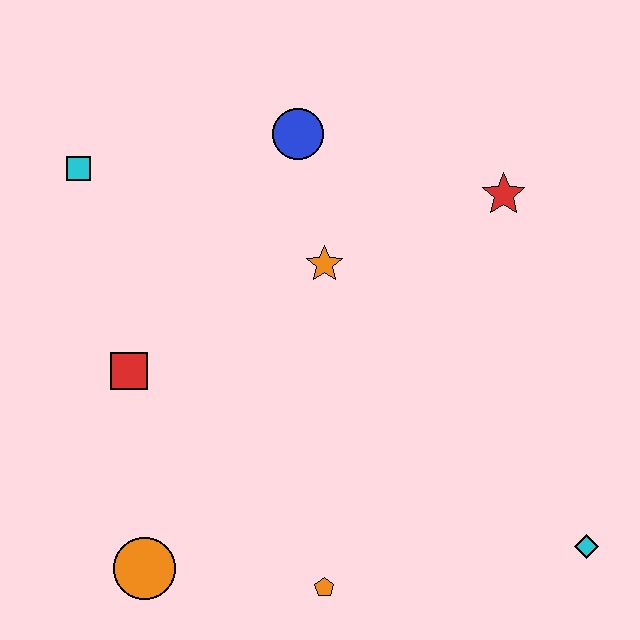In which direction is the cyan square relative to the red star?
The cyan square is to the left of the red star.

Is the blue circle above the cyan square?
Yes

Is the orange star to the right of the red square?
Yes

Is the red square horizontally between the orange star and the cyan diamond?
No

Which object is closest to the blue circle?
The orange star is closest to the blue circle.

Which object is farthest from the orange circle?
The red star is farthest from the orange circle.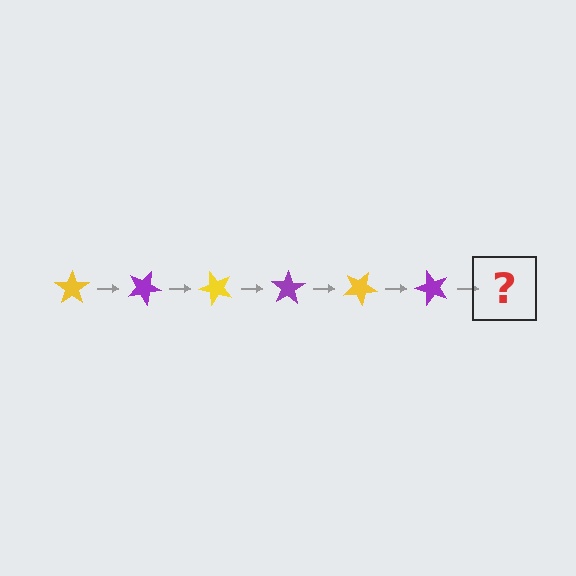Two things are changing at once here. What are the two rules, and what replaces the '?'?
The two rules are that it rotates 25 degrees each step and the color cycles through yellow and purple. The '?' should be a yellow star, rotated 150 degrees from the start.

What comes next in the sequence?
The next element should be a yellow star, rotated 150 degrees from the start.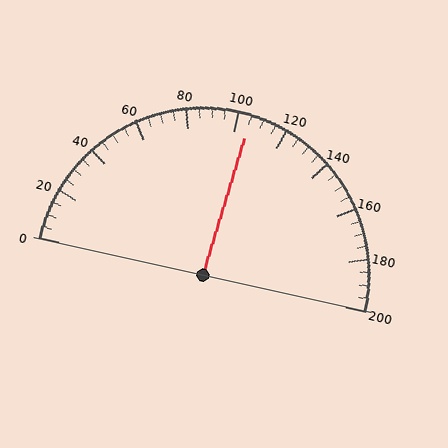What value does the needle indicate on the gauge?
The needle indicates approximately 105.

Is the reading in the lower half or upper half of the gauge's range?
The reading is in the upper half of the range (0 to 200).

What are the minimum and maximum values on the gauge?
The gauge ranges from 0 to 200.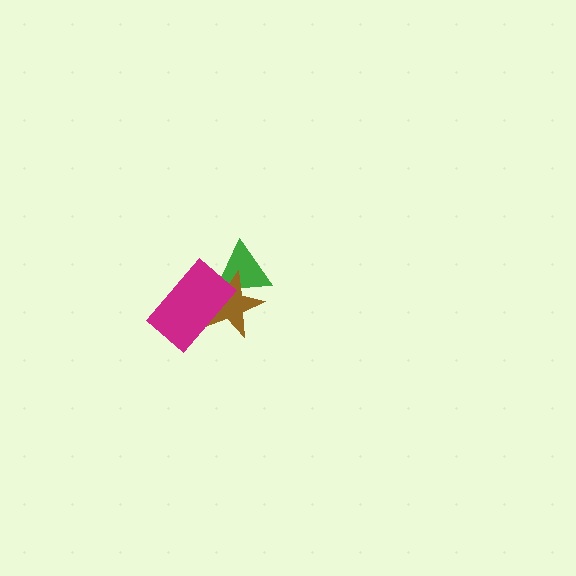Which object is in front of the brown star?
The magenta rectangle is in front of the brown star.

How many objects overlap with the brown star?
2 objects overlap with the brown star.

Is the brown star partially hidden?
Yes, it is partially covered by another shape.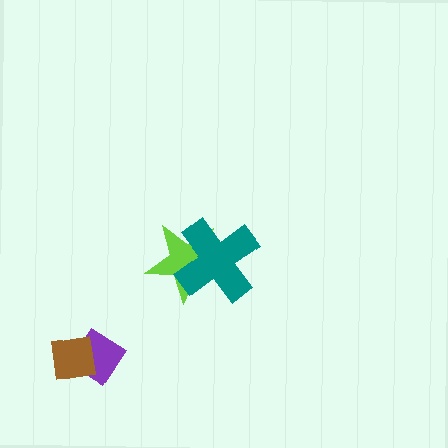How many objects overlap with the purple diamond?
1 object overlaps with the purple diamond.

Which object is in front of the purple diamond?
The brown square is in front of the purple diamond.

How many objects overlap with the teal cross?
1 object overlaps with the teal cross.